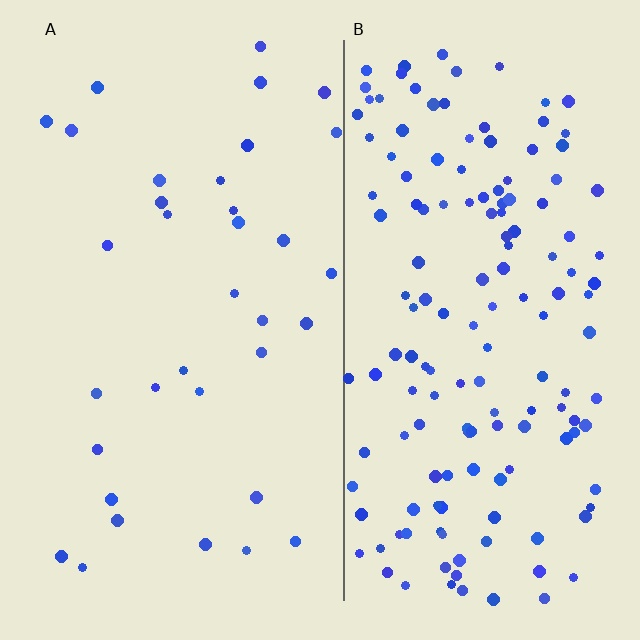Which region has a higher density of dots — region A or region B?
B (the right).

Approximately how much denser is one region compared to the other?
Approximately 4.5× — region B over region A.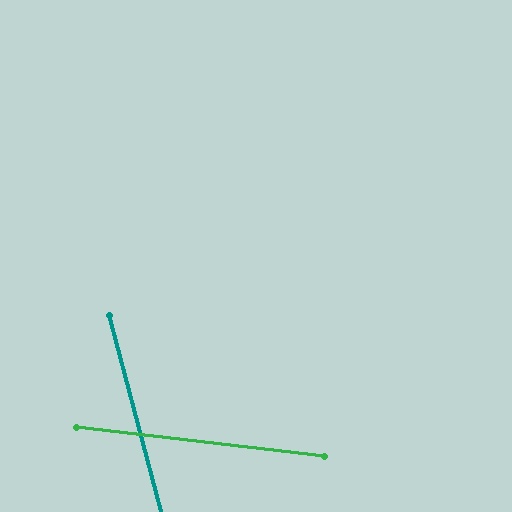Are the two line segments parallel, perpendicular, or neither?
Neither parallel nor perpendicular — they differ by about 69°.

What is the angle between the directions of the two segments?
Approximately 69 degrees.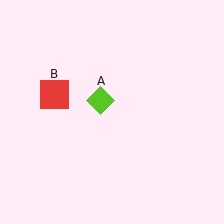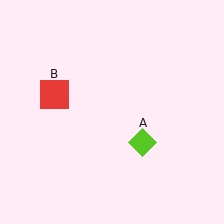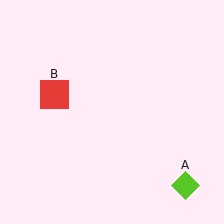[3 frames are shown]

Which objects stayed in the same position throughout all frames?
Red square (object B) remained stationary.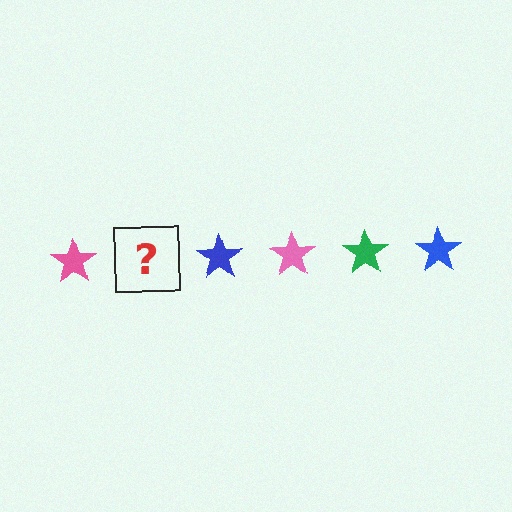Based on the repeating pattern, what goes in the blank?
The blank should be a green star.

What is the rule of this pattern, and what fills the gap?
The rule is that the pattern cycles through pink, green, blue stars. The gap should be filled with a green star.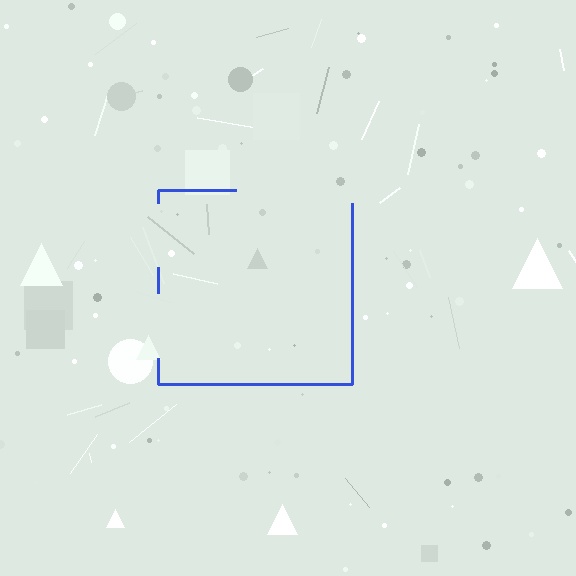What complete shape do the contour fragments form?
The contour fragments form a square.